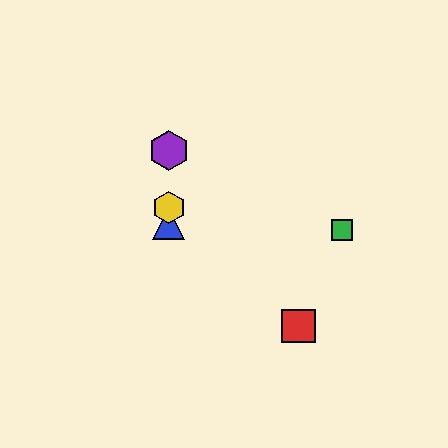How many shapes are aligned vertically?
3 shapes (the blue triangle, the yellow hexagon, the purple hexagon) are aligned vertically.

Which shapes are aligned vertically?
The blue triangle, the yellow hexagon, the purple hexagon are aligned vertically.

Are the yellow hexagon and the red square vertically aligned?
No, the yellow hexagon is at x≈169 and the red square is at x≈299.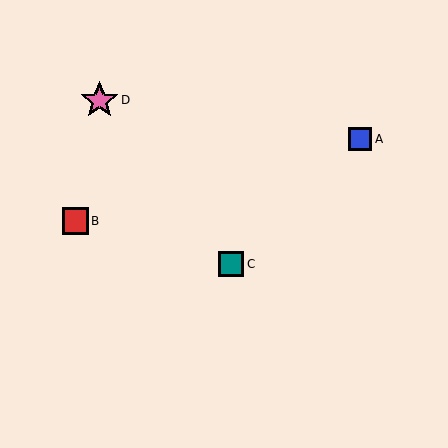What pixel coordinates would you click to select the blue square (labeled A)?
Click at (360, 139) to select the blue square A.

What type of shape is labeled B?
Shape B is a red square.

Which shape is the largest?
The pink star (labeled D) is the largest.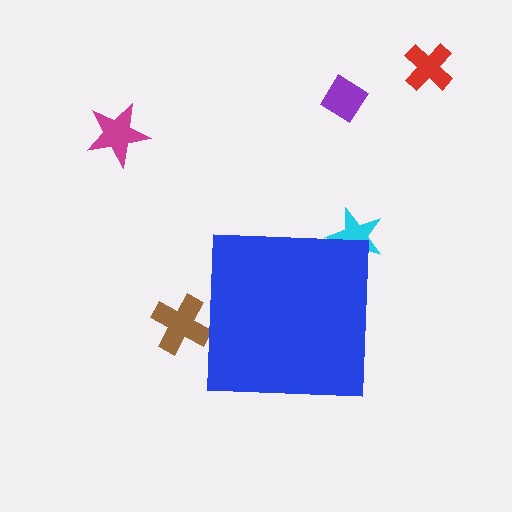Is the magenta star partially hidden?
No, the magenta star is fully visible.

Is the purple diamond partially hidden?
No, the purple diamond is fully visible.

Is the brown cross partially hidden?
Yes, the brown cross is partially hidden behind the blue square.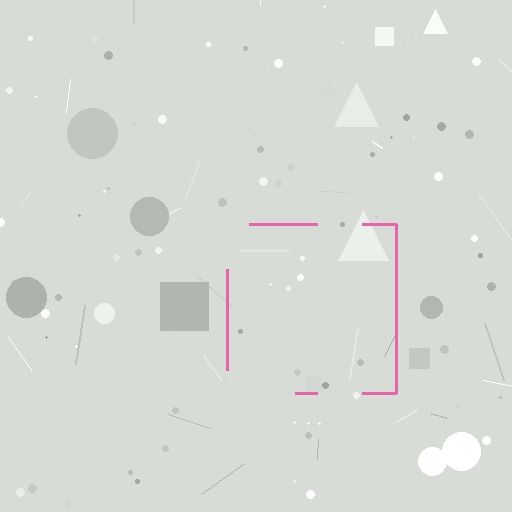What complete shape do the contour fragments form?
The contour fragments form a square.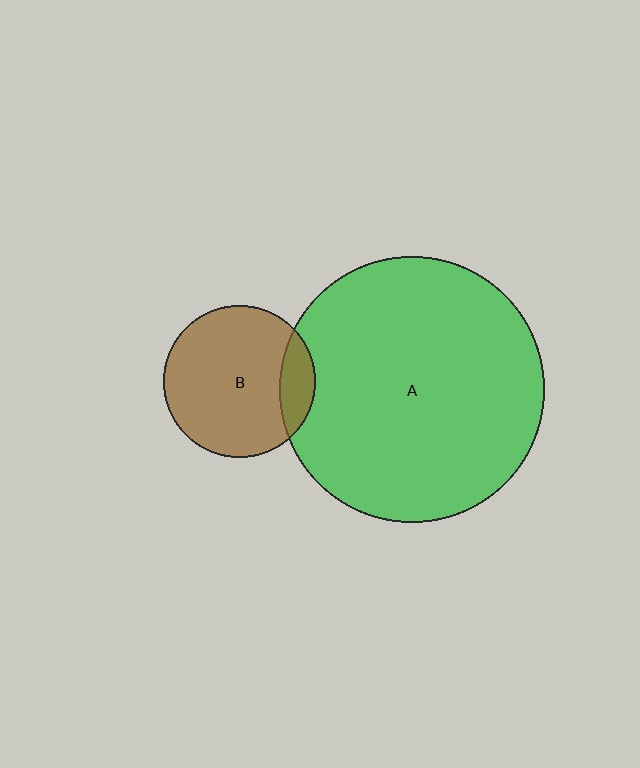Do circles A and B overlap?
Yes.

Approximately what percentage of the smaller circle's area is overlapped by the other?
Approximately 15%.